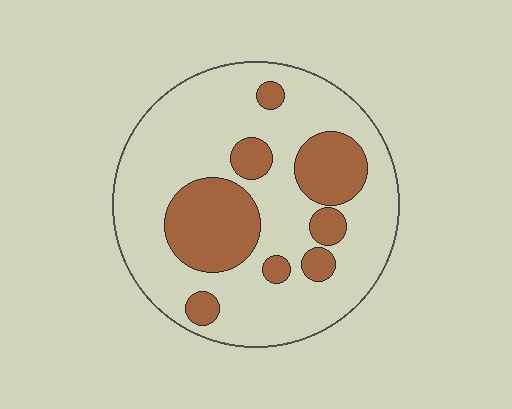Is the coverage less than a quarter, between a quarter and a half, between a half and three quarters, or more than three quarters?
Between a quarter and a half.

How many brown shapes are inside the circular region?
8.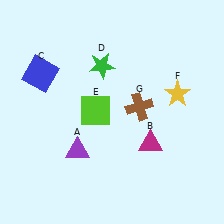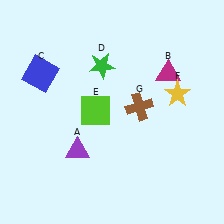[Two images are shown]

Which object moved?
The magenta triangle (B) moved up.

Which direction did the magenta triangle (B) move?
The magenta triangle (B) moved up.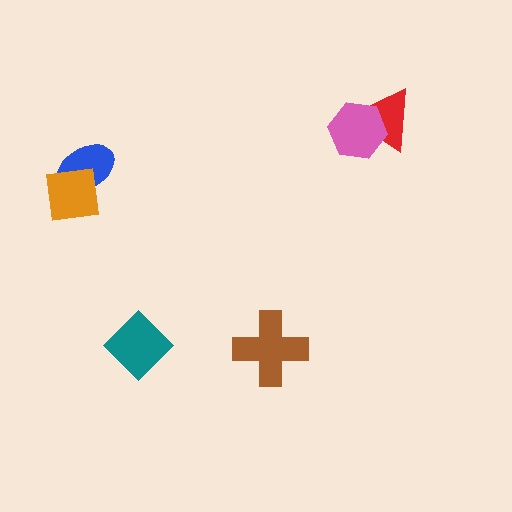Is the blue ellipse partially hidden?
Yes, it is partially covered by another shape.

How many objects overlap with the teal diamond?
0 objects overlap with the teal diamond.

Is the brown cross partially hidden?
No, no other shape covers it.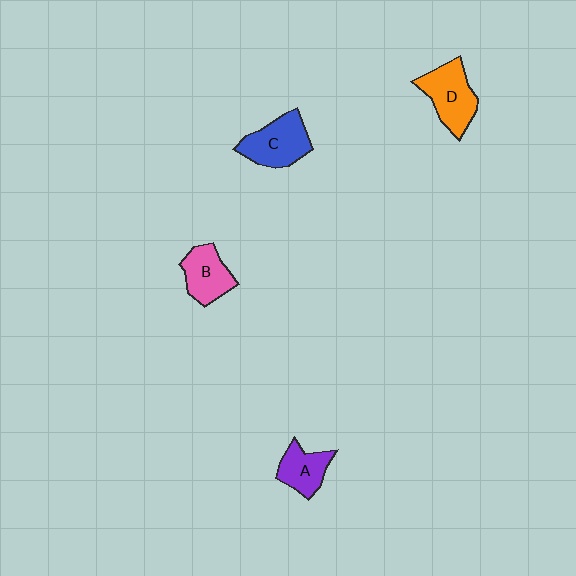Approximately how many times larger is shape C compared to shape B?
Approximately 1.2 times.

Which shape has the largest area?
Shape D (orange).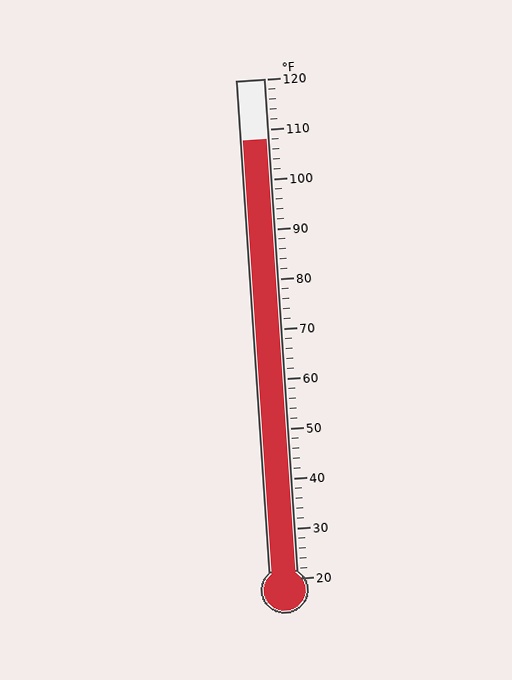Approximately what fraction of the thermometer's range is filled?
The thermometer is filled to approximately 90% of its range.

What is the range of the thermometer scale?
The thermometer scale ranges from 20°F to 120°F.